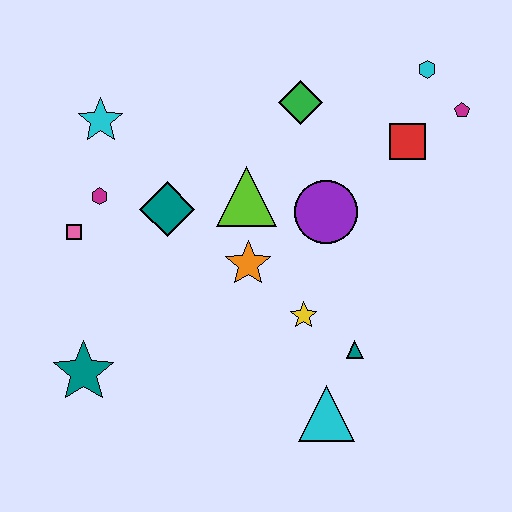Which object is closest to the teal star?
The pink square is closest to the teal star.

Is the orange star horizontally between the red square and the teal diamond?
Yes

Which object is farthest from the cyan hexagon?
The teal star is farthest from the cyan hexagon.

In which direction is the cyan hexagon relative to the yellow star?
The cyan hexagon is above the yellow star.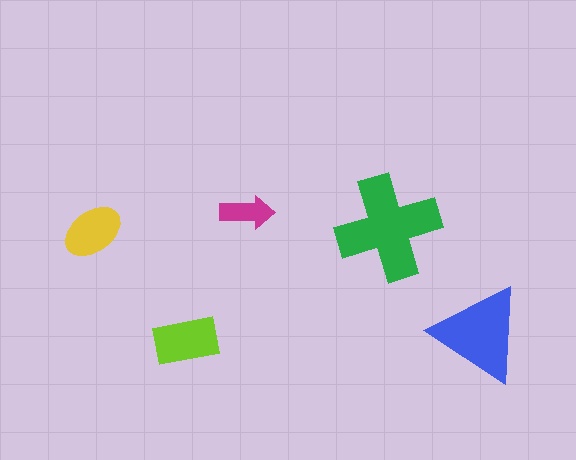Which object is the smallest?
The magenta arrow.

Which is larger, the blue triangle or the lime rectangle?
The blue triangle.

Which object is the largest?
The green cross.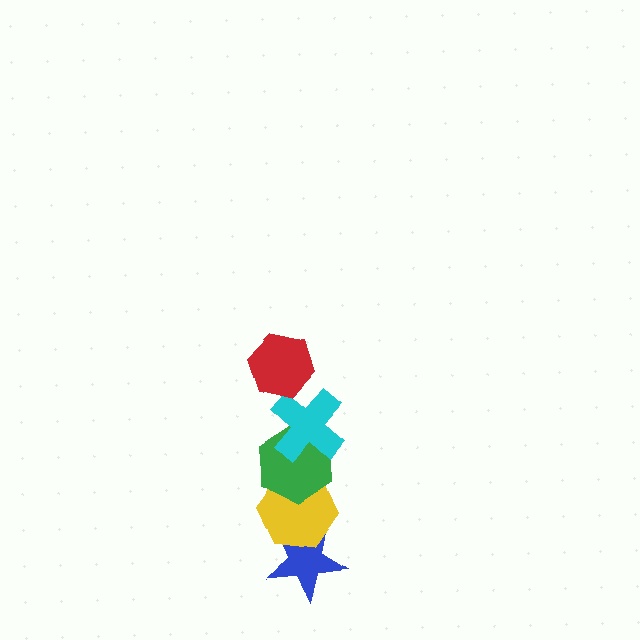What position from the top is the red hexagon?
The red hexagon is 1st from the top.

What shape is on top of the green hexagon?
The cyan cross is on top of the green hexagon.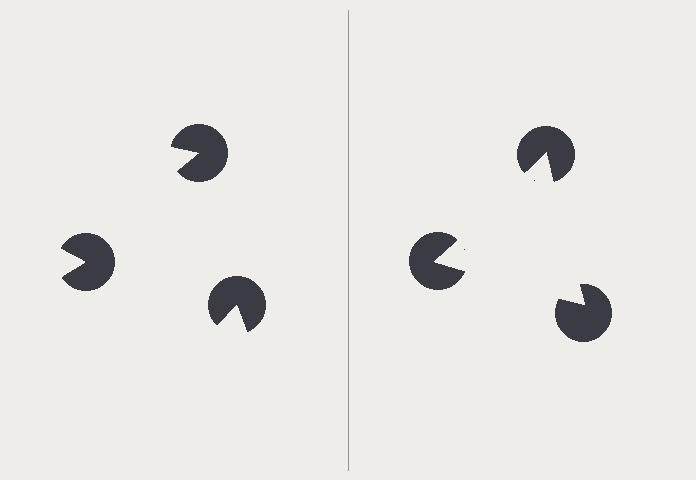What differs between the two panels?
The pac-man discs are positioned identically on both sides; only the wedge orientations differ. On the right they align to a triangle; on the left they are misaligned.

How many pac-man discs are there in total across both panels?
6 — 3 on each side.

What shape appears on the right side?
An illusory triangle.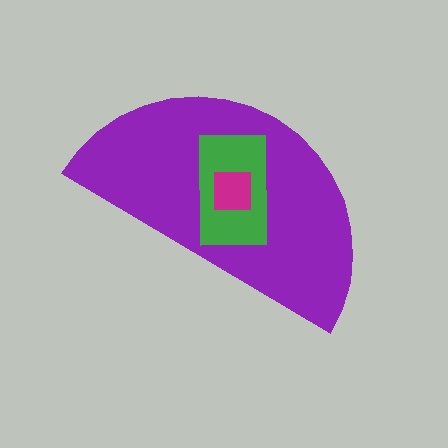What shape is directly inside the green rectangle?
The magenta square.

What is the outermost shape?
The purple semicircle.